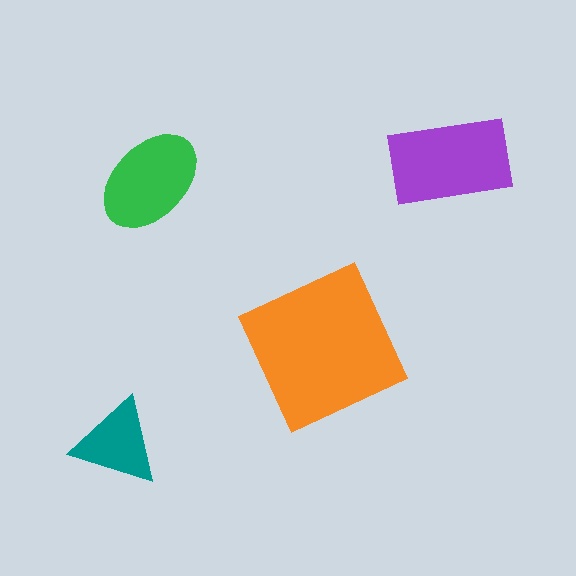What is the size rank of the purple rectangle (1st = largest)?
2nd.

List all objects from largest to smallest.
The orange square, the purple rectangle, the green ellipse, the teal triangle.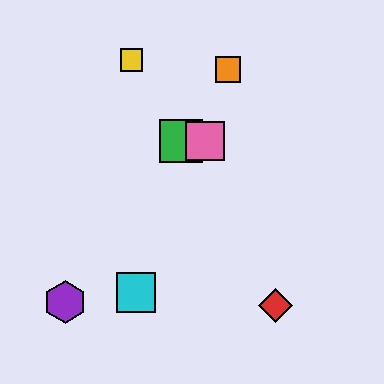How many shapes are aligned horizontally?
3 shapes (the blue hexagon, the green square, the pink square) are aligned horizontally.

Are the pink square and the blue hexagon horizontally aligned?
Yes, both are at y≈141.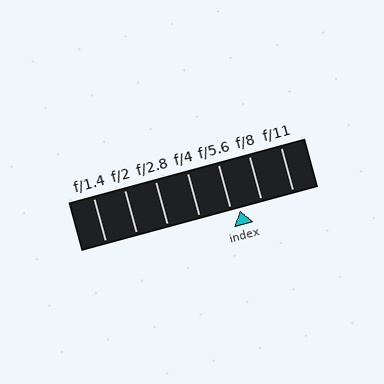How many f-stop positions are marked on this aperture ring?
There are 7 f-stop positions marked.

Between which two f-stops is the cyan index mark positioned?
The index mark is between f/5.6 and f/8.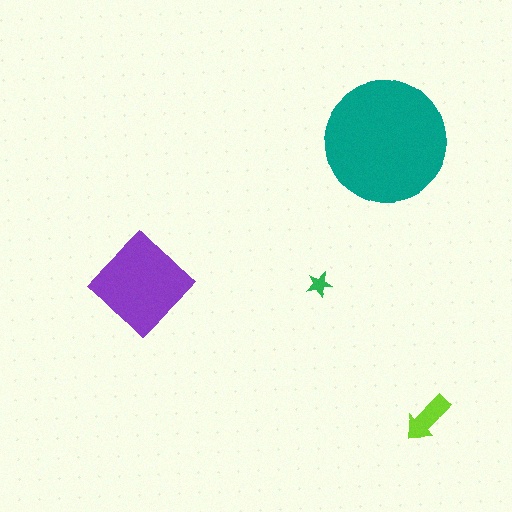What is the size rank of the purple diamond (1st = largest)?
2nd.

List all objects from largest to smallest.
The teal circle, the purple diamond, the lime arrow, the green star.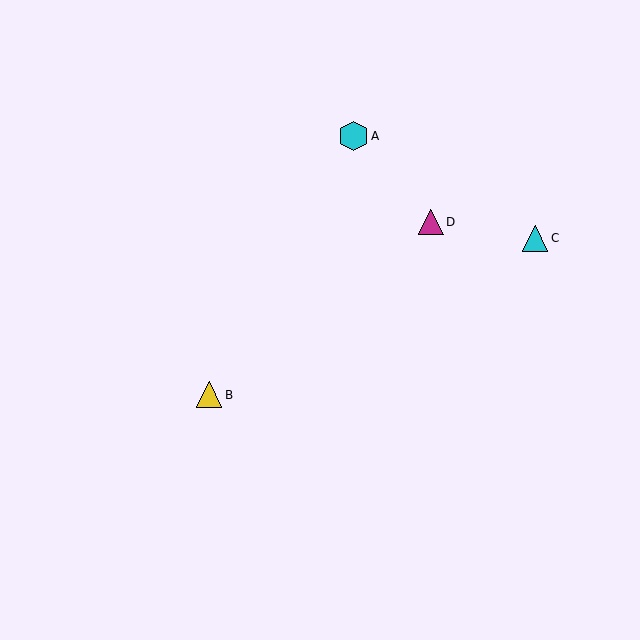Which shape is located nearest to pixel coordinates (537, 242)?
The cyan triangle (labeled C) at (535, 238) is nearest to that location.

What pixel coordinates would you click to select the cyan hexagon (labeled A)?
Click at (354, 136) to select the cyan hexagon A.